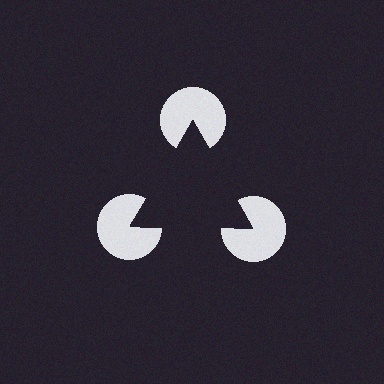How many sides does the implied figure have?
3 sides.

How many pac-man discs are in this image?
There are 3 — one at each vertex of the illusory triangle.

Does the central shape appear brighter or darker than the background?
It typically appears slightly darker than the background, even though no actual brightness change is drawn.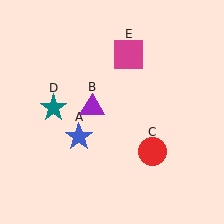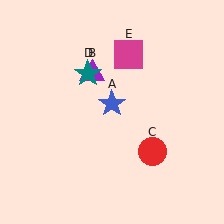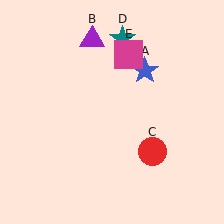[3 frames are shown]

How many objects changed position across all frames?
3 objects changed position: blue star (object A), purple triangle (object B), teal star (object D).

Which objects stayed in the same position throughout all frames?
Red circle (object C) and magenta square (object E) remained stationary.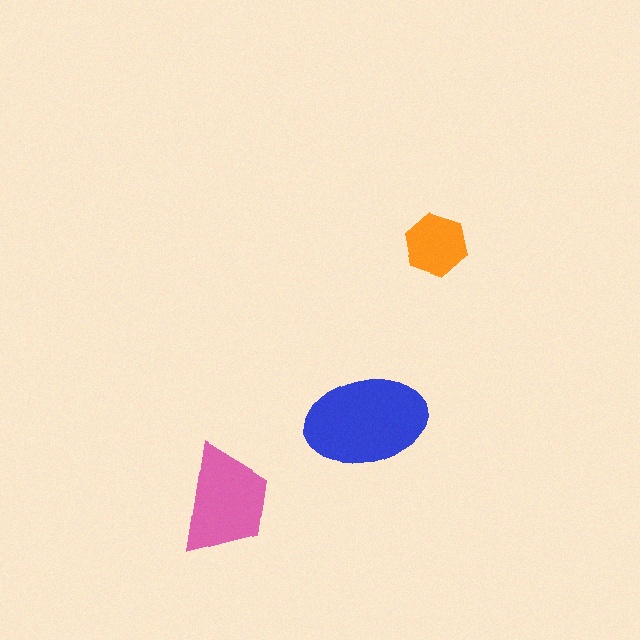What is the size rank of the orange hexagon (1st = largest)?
3rd.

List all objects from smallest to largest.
The orange hexagon, the pink trapezoid, the blue ellipse.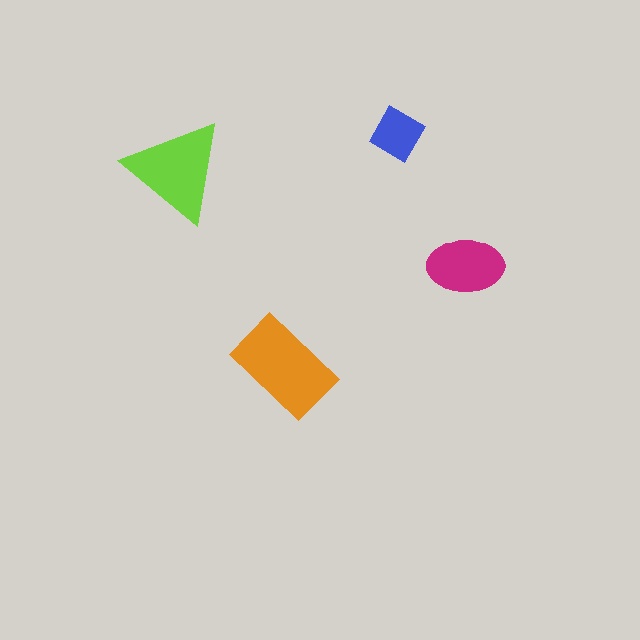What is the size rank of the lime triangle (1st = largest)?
2nd.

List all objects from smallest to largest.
The blue diamond, the magenta ellipse, the lime triangle, the orange rectangle.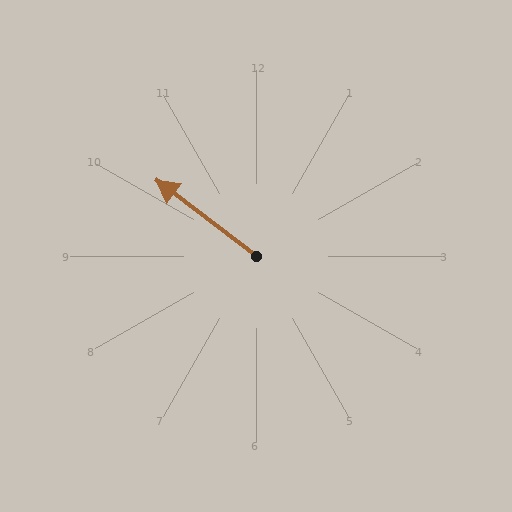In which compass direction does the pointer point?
Northwest.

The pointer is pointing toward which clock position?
Roughly 10 o'clock.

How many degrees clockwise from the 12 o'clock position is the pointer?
Approximately 307 degrees.